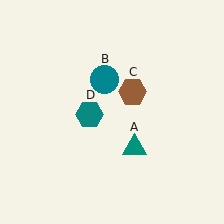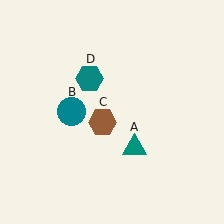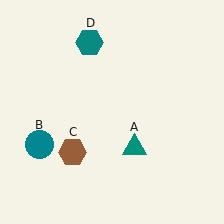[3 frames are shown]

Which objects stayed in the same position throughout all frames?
Teal triangle (object A) remained stationary.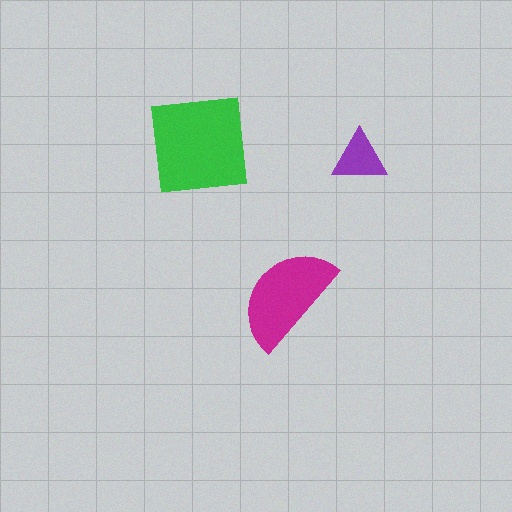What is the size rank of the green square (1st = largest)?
1st.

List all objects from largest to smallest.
The green square, the magenta semicircle, the purple triangle.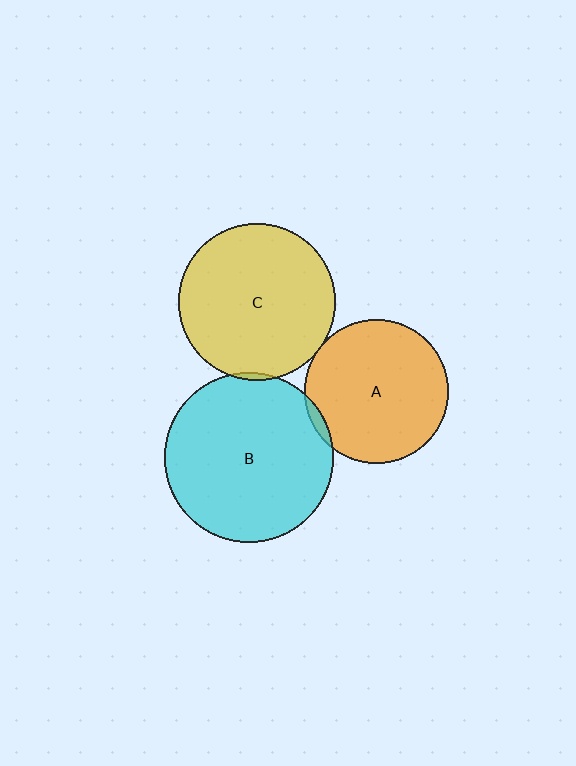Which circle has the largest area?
Circle B (cyan).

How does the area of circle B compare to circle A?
Approximately 1.4 times.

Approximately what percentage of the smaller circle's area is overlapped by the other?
Approximately 5%.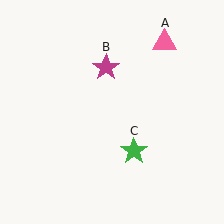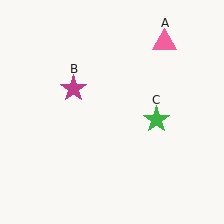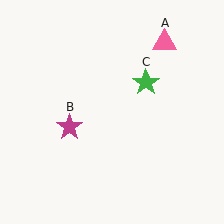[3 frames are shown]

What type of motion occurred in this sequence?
The magenta star (object B), green star (object C) rotated counterclockwise around the center of the scene.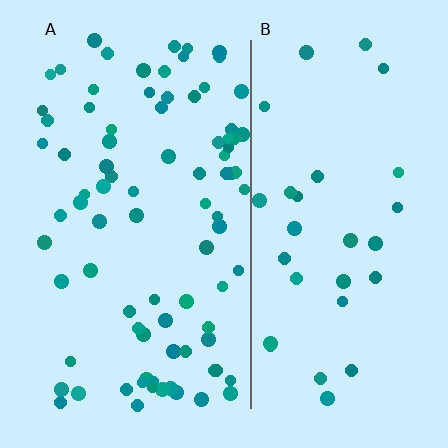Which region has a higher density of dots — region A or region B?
A (the left).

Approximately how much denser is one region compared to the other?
Approximately 2.7× — region A over region B.